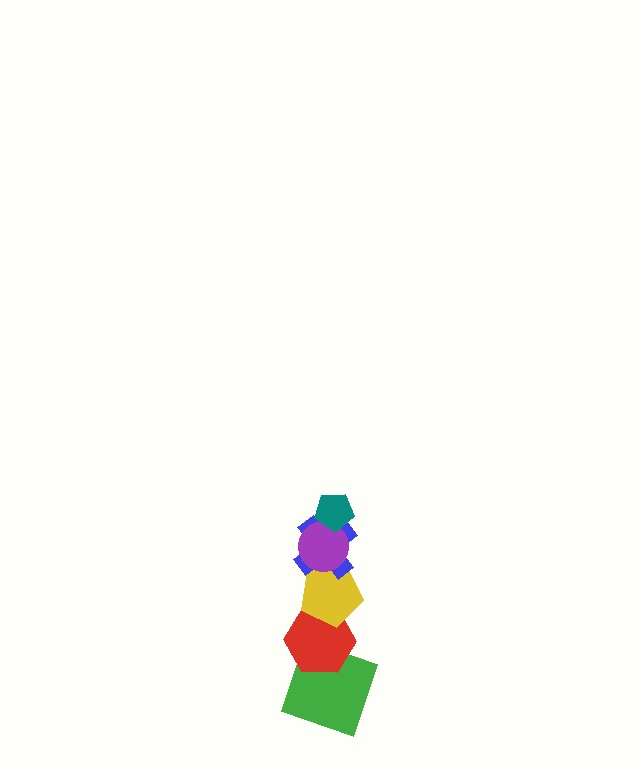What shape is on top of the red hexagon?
The yellow pentagon is on top of the red hexagon.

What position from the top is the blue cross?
The blue cross is 3rd from the top.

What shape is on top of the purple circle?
The teal pentagon is on top of the purple circle.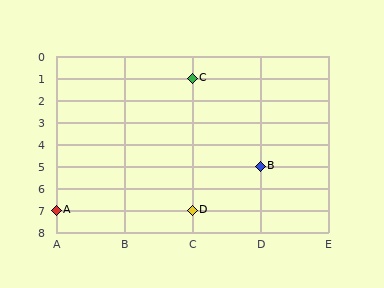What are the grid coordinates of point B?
Point B is at grid coordinates (D, 5).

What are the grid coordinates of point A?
Point A is at grid coordinates (A, 7).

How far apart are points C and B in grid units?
Points C and B are 1 column and 4 rows apart (about 4.1 grid units diagonally).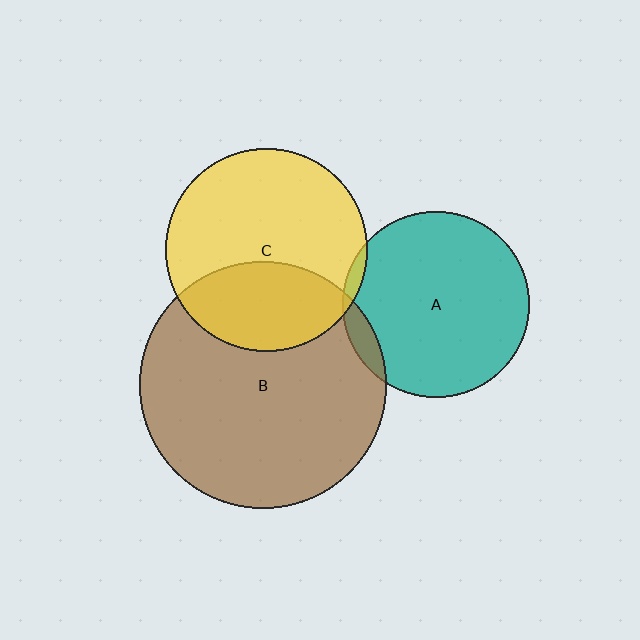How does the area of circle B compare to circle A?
Approximately 1.7 times.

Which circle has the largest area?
Circle B (brown).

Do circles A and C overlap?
Yes.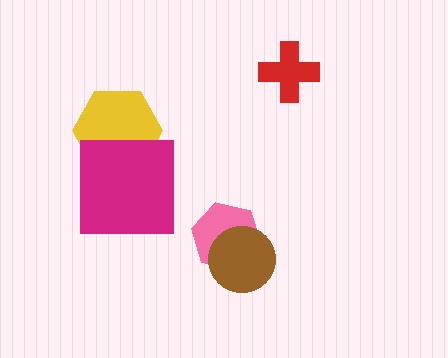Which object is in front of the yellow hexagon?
The magenta square is in front of the yellow hexagon.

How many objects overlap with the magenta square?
1 object overlaps with the magenta square.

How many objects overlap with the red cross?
0 objects overlap with the red cross.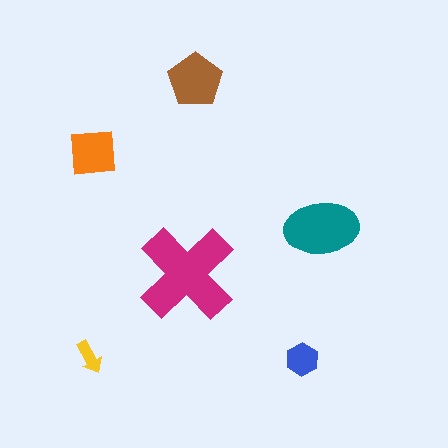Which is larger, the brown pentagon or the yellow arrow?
The brown pentagon.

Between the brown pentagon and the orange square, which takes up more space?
The brown pentagon.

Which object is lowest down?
The blue hexagon is bottommost.